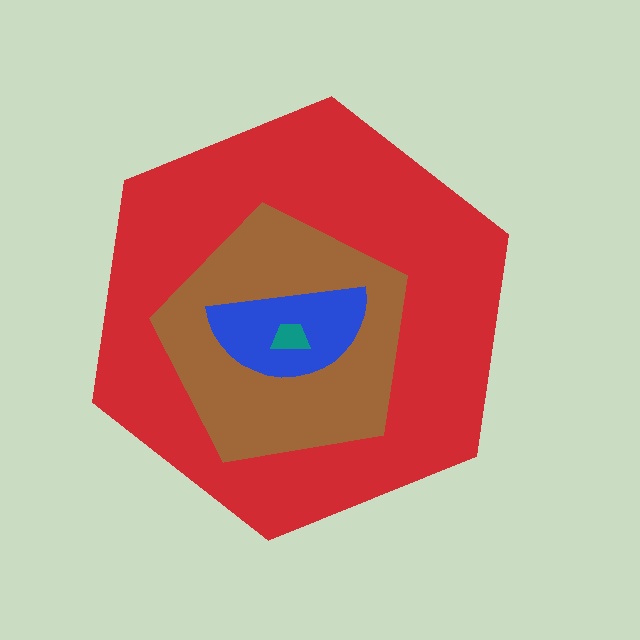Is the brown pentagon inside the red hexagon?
Yes.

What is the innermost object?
The teal trapezoid.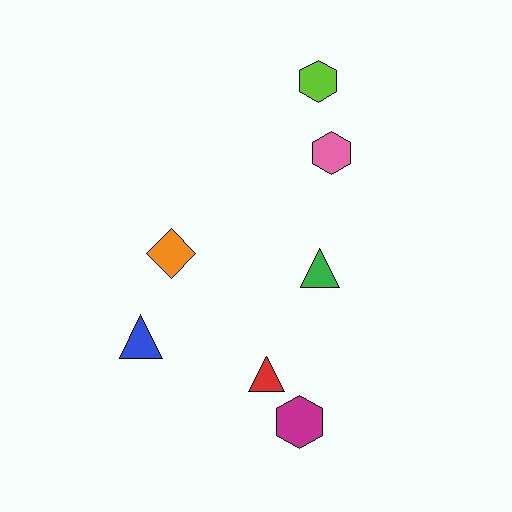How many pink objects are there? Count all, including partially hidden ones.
There is 1 pink object.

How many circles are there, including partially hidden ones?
There are no circles.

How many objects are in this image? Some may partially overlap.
There are 7 objects.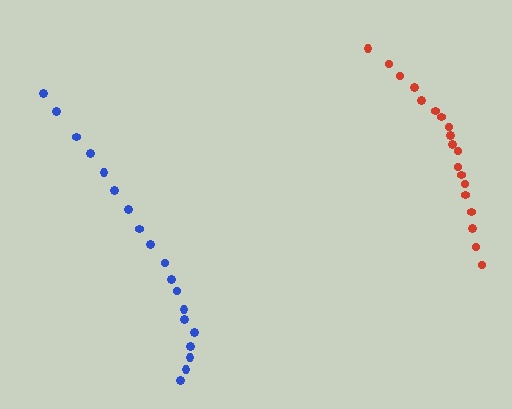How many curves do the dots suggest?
There are 2 distinct paths.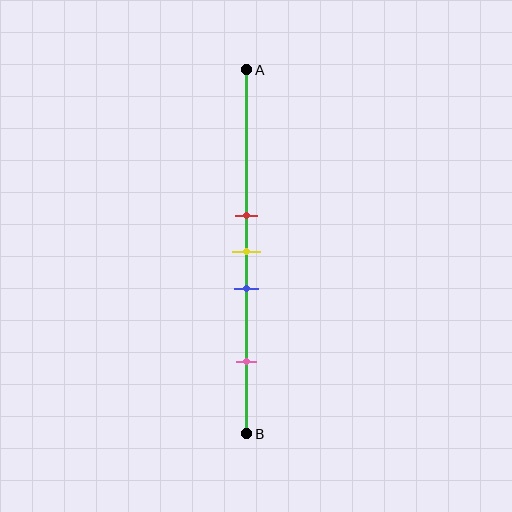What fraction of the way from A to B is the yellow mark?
The yellow mark is approximately 50% (0.5) of the way from A to B.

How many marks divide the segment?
There are 4 marks dividing the segment.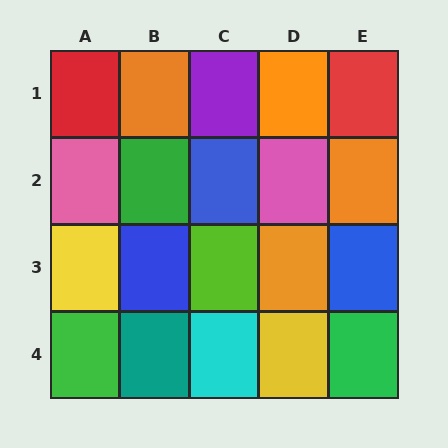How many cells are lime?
1 cell is lime.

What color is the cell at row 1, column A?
Red.